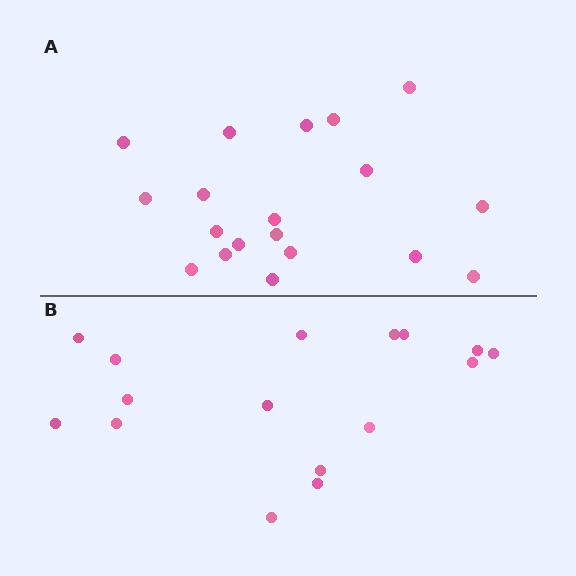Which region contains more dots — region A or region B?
Region A (the top region) has more dots.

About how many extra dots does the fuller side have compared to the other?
Region A has just a few more — roughly 2 or 3 more dots than region B.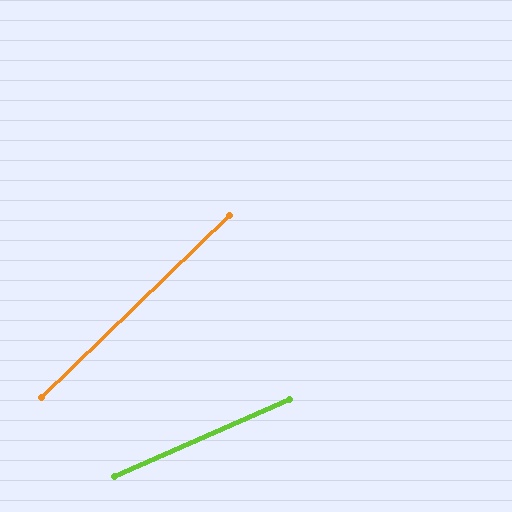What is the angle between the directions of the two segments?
Approximately 20 degrees.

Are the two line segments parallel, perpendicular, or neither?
Neither parallel nor perpendicular — they differ by about 20°.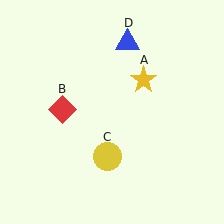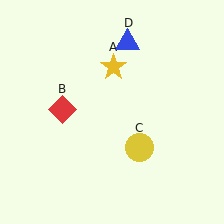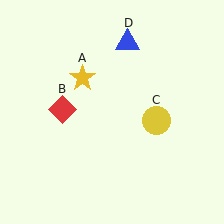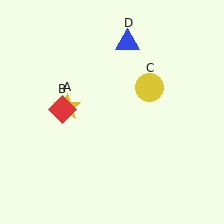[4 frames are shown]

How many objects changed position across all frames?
2 objects changed position: yellow star (object A), yellow circle (object C).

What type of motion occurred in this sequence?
The yellow star (object A), yellow circle (object C) rotated counterclockwise around the center of the scene.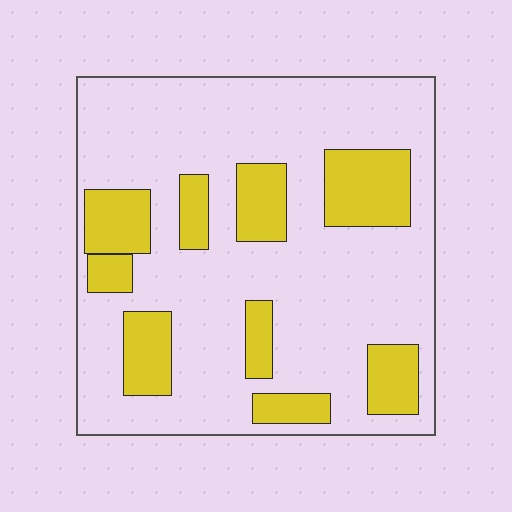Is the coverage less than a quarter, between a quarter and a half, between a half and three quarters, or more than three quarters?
Less than a quarter.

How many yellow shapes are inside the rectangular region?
9.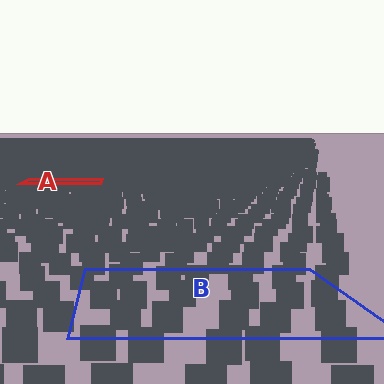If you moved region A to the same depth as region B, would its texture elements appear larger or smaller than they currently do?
They would appear larger. At a closer depth, the same texture elements are projected at a bigger on-screen size.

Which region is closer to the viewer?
Region B is closer. The texture elements there are larger and more spread out.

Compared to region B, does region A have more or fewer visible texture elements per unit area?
Region A has more texture elements per unit area — they are packed more densely because it is farther away.